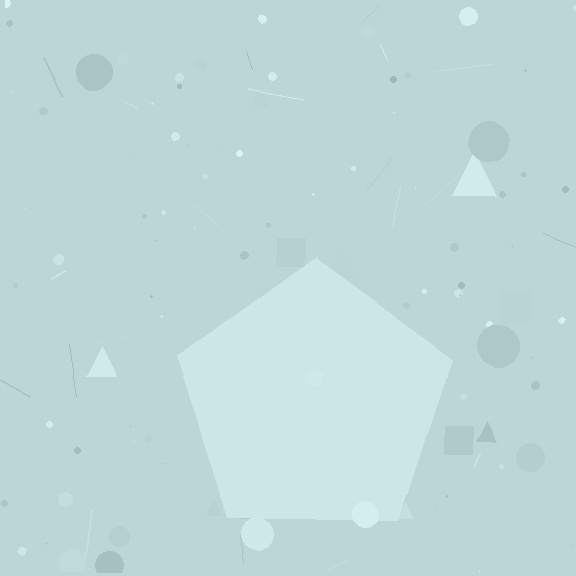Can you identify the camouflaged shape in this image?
The camouflaged shape is a pentagon.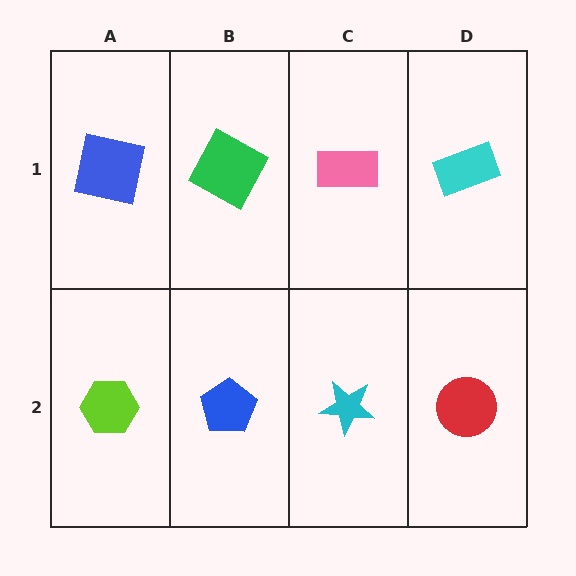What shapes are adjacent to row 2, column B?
A green square (row 1, column B), a lime hexagon (row 2, column A), a cyan star (row 2, column C).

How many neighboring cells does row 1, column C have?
3.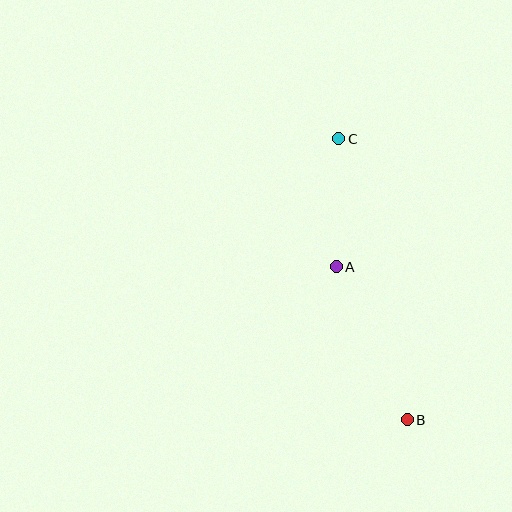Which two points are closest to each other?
Points A and C are closest to each other.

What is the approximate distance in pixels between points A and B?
The distance between A and B is approximately 169 pixels.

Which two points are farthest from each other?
Points B and C are farthest from each other.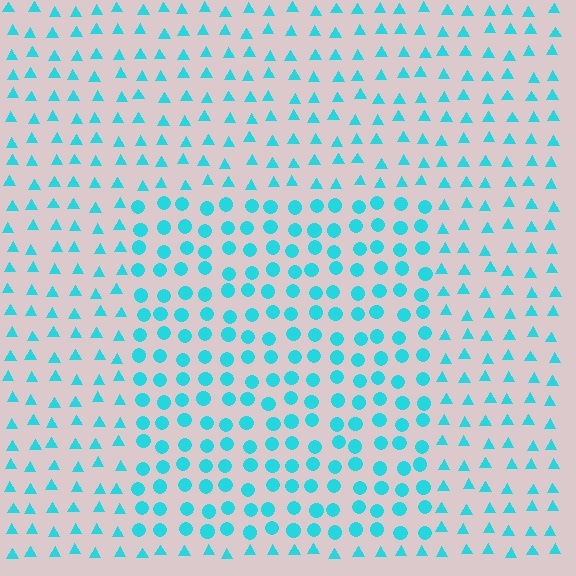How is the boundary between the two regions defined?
The boundary is defined by a change in element shape: circles inside vs. triangles outside. All elements share the same color and spacing.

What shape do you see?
I see a rectangle.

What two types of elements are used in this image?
The image uses circles inside the rectangle region and triangles outside it.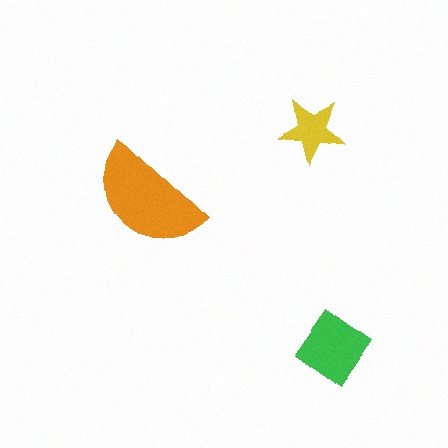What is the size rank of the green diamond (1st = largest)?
2nd.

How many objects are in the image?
There are 3 objects in the image.